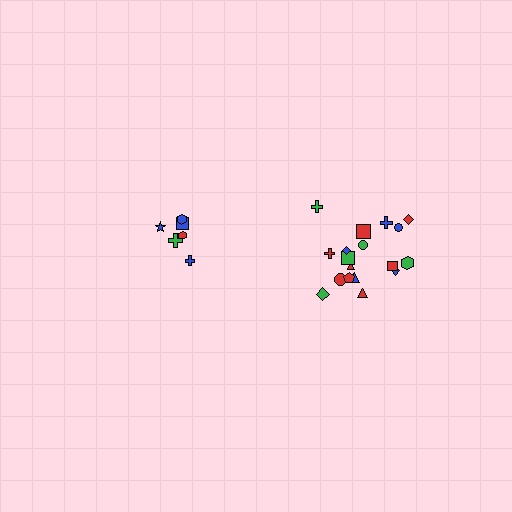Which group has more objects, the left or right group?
The right group.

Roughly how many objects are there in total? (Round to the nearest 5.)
Roughly 25 objects in total.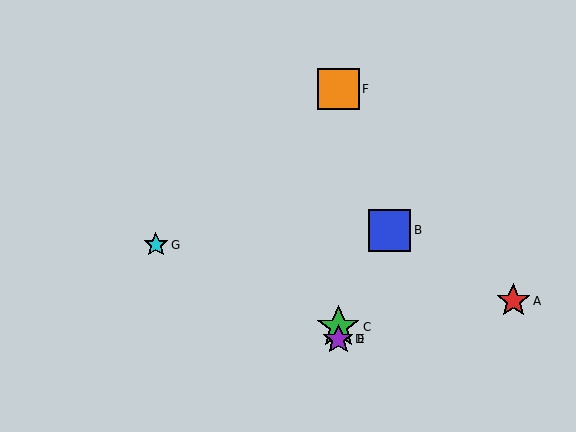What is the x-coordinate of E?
Object E is at x≈338.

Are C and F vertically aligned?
Yes, both are at x≈338.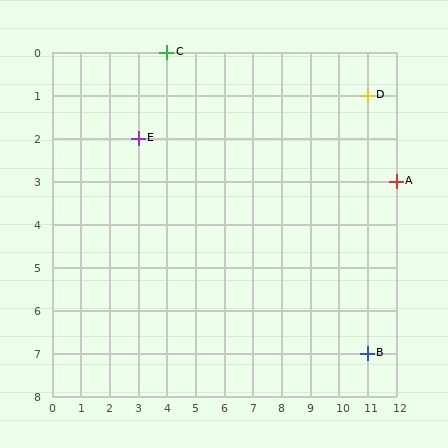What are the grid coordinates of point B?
Point B is at grid coordinates (11, 7).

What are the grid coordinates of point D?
Point D is at grid coordinates (11, 1).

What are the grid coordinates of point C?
Point C is at grid coordinates (4, 0).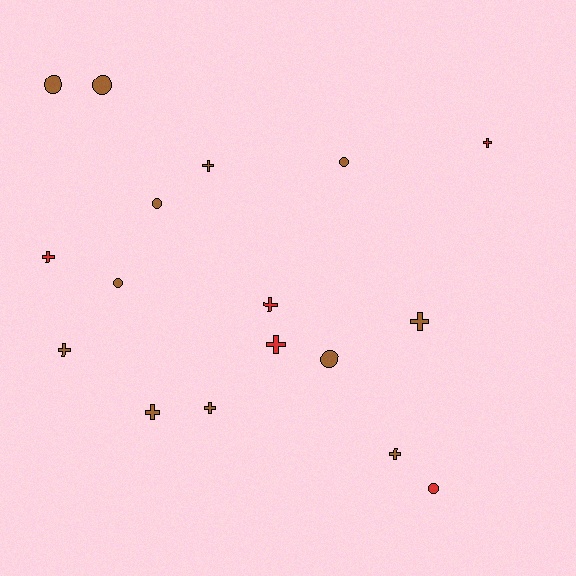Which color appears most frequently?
Brown, with 12 objects.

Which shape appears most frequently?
Cross, with 10 objects.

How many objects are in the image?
There are 17 objects.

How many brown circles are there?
There are 6 brown circles.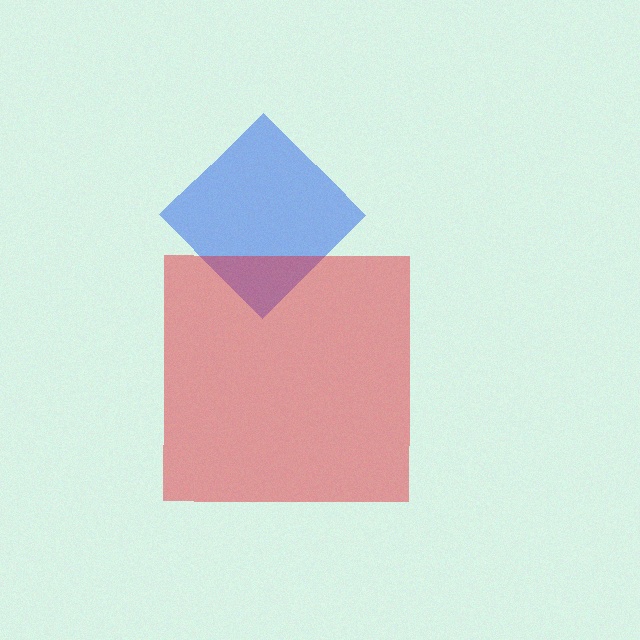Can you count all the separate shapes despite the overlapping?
Yes, there are 2 separate shapes.